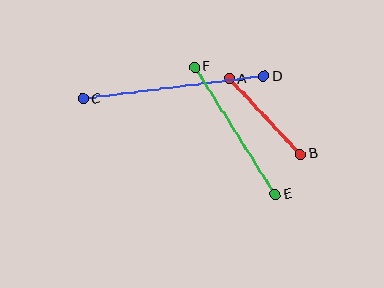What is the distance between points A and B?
The distance is approximately 104 pixels.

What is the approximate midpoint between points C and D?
The midpoint is at approximately (173, 88) pixels.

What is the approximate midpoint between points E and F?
The midpoint is at approximately (235, 131) pixels.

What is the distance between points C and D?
The distance is approximately 182 pixels.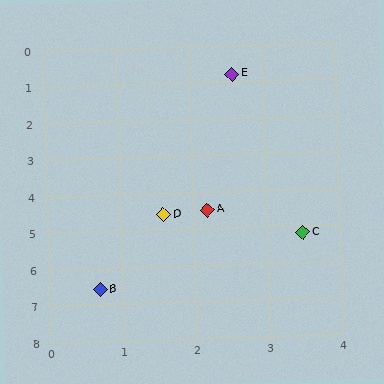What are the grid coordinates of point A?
Point A is at approximately (2.2, 4.5).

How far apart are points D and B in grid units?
Points D and B are about 2.2 grid units apart.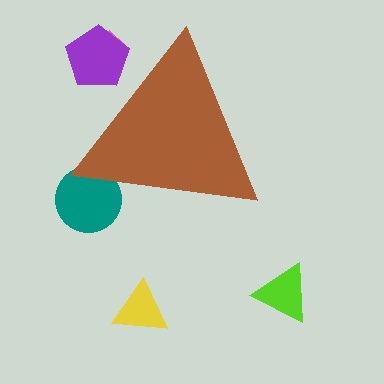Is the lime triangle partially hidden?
No, the lime triangle is fully visible.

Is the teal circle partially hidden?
Yes, the teal circle is partially hidden behind the brown triangle.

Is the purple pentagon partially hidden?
Yes, the purple pentagon is partially hidden behind the brown triangle.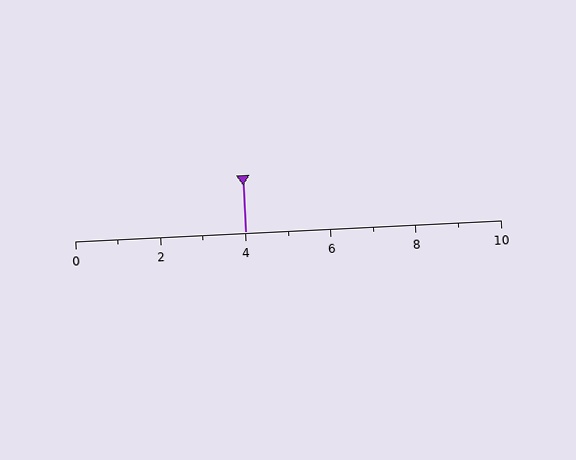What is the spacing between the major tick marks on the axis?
The major ticks are spaced 2 apart.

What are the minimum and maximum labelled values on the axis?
The axis runs from 0 to 10.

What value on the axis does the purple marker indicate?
The marker indicates approximately 4.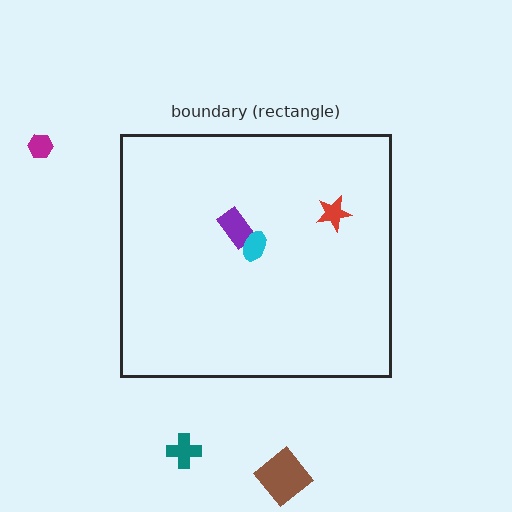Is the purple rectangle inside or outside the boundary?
Inside.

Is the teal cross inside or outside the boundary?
Outside.